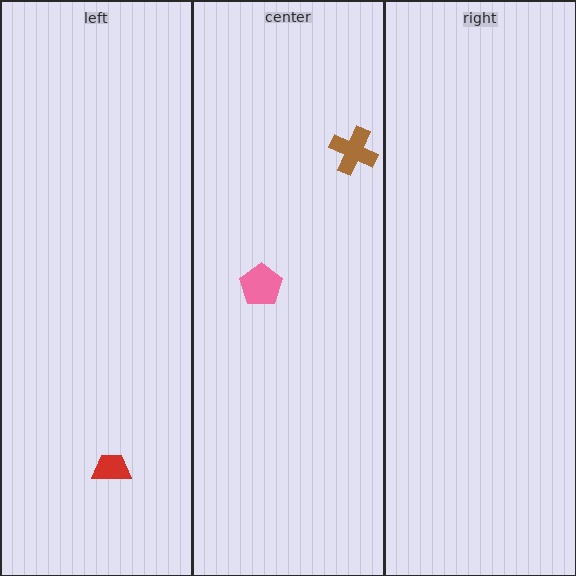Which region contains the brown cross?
The center region.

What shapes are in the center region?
The pink pentagon, the brown cross.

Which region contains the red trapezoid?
The left region.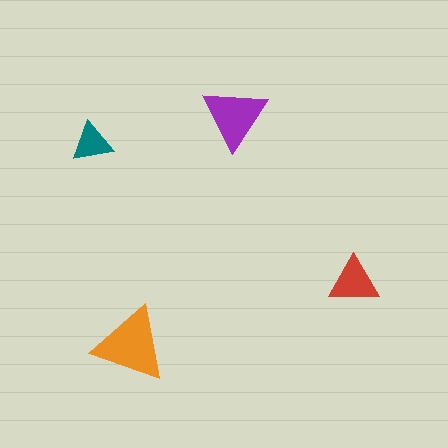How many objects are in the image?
There are 4 objects in the image.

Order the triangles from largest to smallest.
the orange one, the purple one, the red one, the teal one.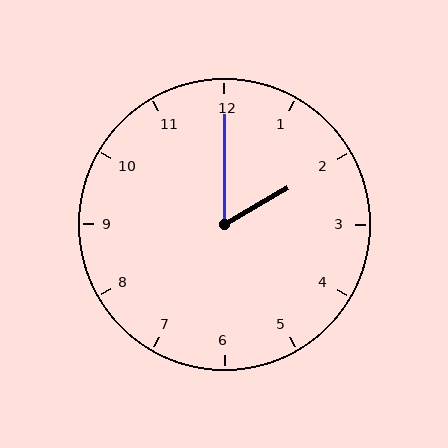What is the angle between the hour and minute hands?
Approximately 60 degrees.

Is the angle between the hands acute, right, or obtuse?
It is acute.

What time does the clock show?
2:00.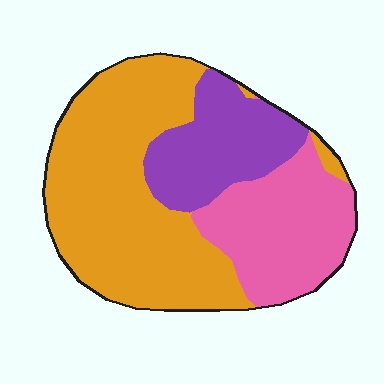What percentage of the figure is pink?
Pink covers roughly 25% of the figure.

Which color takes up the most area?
Orange, at roughly 50%.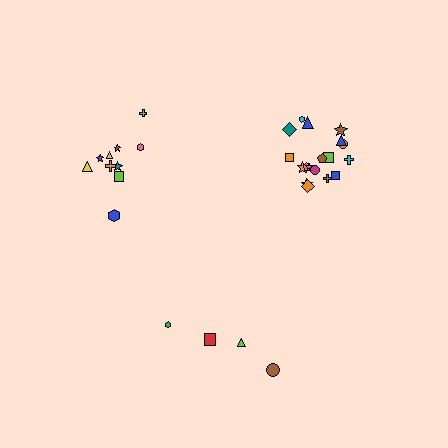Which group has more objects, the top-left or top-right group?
The top-right group.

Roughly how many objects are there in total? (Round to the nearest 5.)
Roughly 30 objects in total.